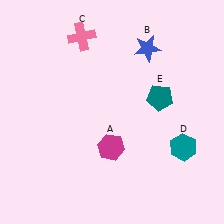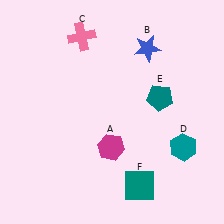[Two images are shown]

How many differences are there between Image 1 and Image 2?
There is 1 difference between the two images.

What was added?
A teal square (F) was added in Image 2.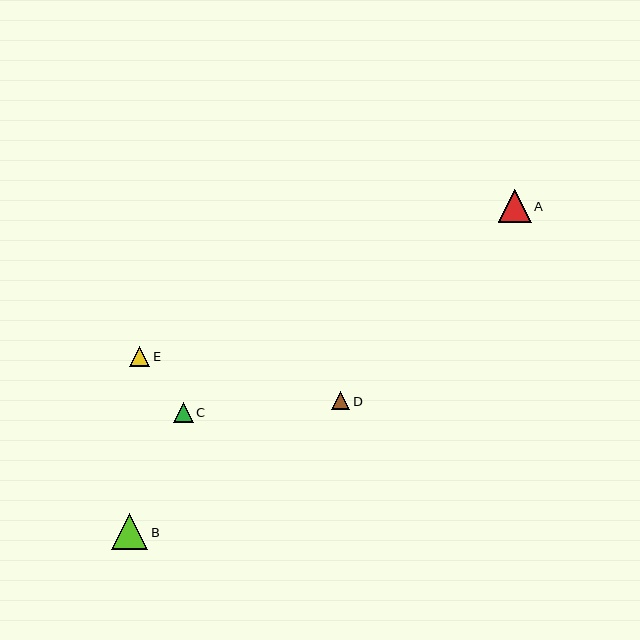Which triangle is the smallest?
Triangle D is the smallest with a size of approximately 18 pixels.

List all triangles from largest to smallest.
From largest to smallest: B, A, E, C, D.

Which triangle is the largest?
Triangle B is the largest with a size of approximately 36 pixels.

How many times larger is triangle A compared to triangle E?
Triangle A is approximately 1.6 times the size of triangle E.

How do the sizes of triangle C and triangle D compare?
Triangle C and triangle D are approximately the same size.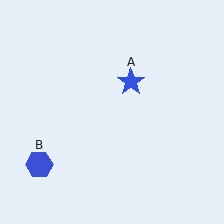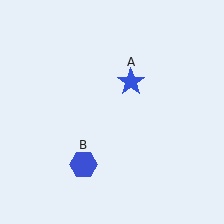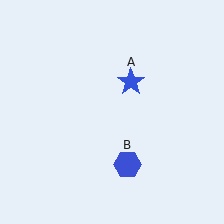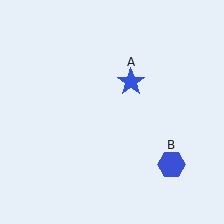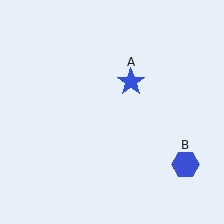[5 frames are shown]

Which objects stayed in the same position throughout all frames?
Blue star (object A) remained stationary.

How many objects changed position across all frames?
1 object changed position: blue hexagon (object B).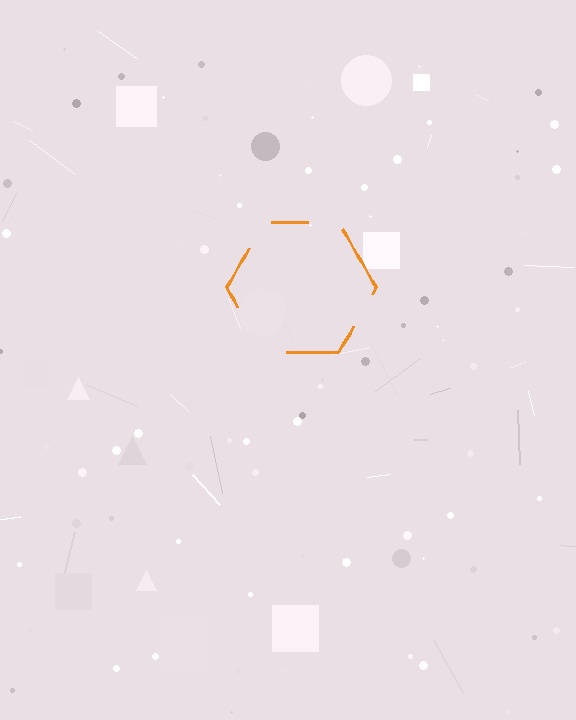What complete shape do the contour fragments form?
The contour fragments form a hexagon.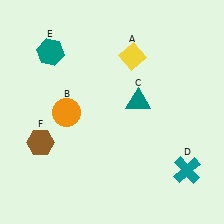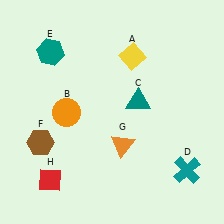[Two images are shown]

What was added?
An orange triangle (G), a red diamond (H) were added in Image 2.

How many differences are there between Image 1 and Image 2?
There are 2 differences between the two images.